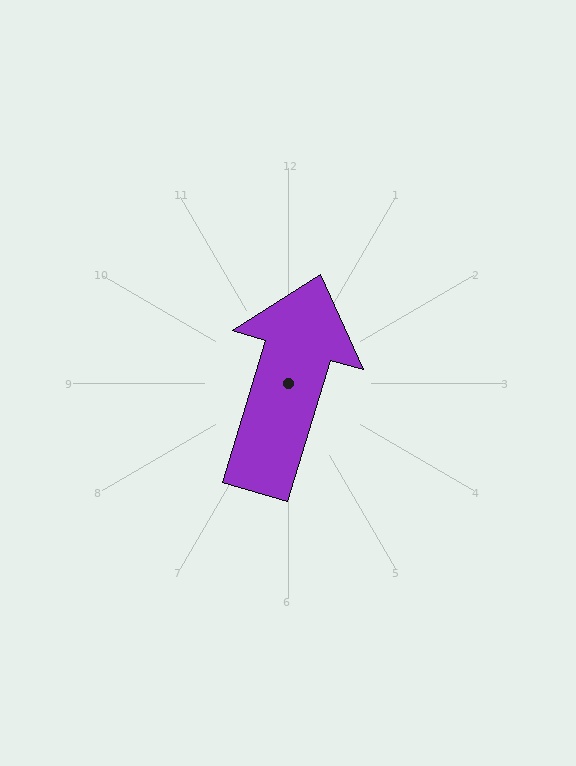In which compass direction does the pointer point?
North.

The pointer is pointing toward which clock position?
Roughly 1 o'clock.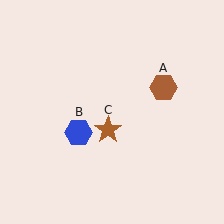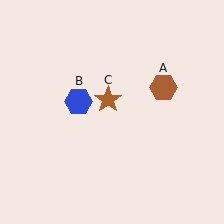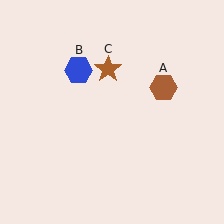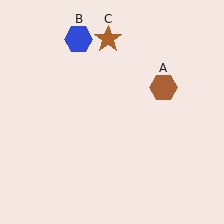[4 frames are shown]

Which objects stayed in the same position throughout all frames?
Brown hexagon (object A) remained stationary.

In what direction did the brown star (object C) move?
The brown star (object C) moved up.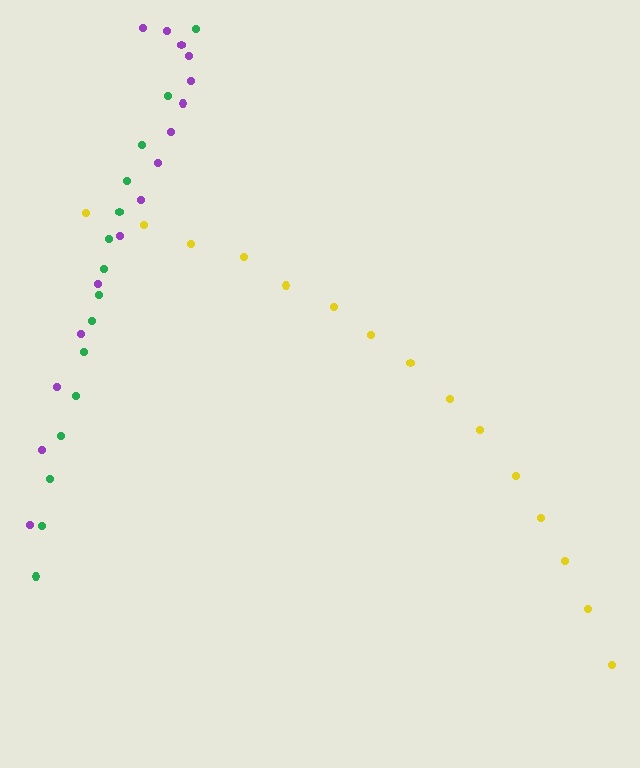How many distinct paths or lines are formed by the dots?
There are 3 distinct paths.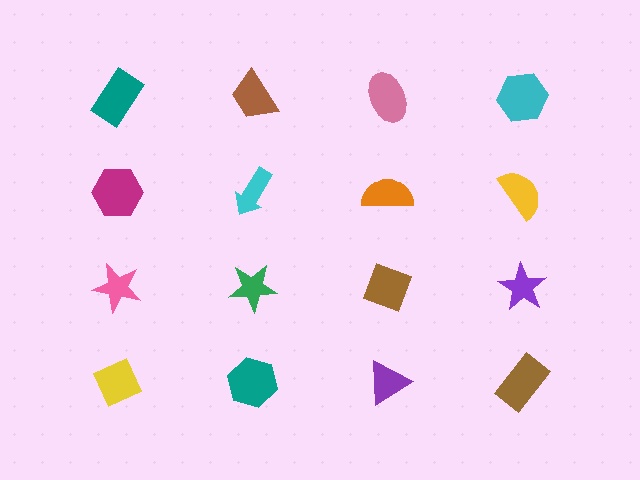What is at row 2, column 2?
A cyan arrow.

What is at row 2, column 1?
A magenta hexagon.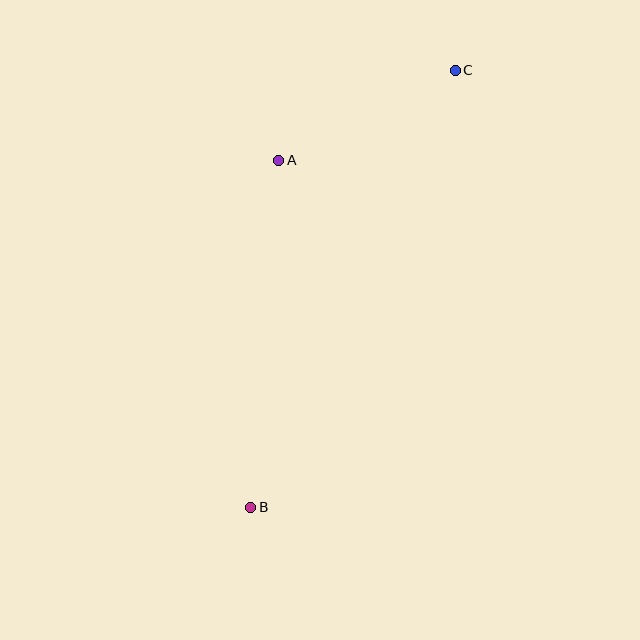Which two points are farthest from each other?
Points B and C are farthest from each other.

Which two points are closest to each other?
Points A and C are closest to each other.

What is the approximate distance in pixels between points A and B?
The distance between A and B is approximately 348 pixels.